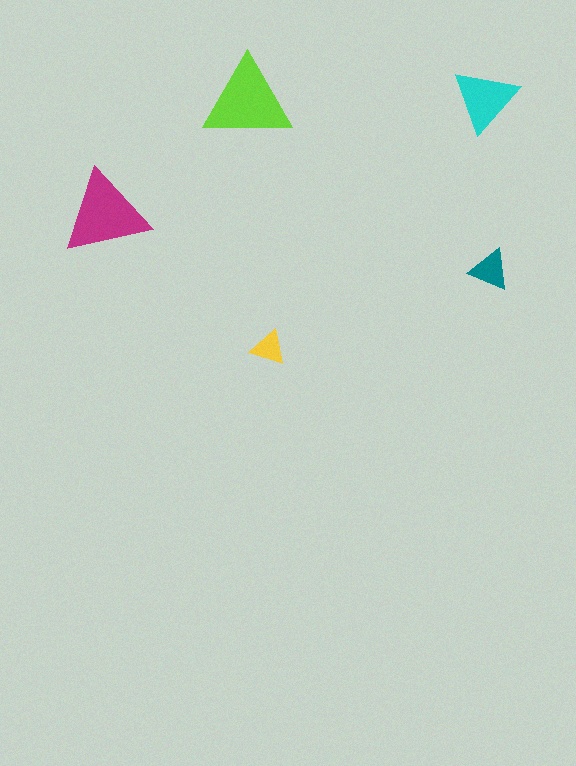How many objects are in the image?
There are 5 objects in the image.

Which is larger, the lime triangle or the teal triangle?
The lime one.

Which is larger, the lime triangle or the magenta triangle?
The lime one.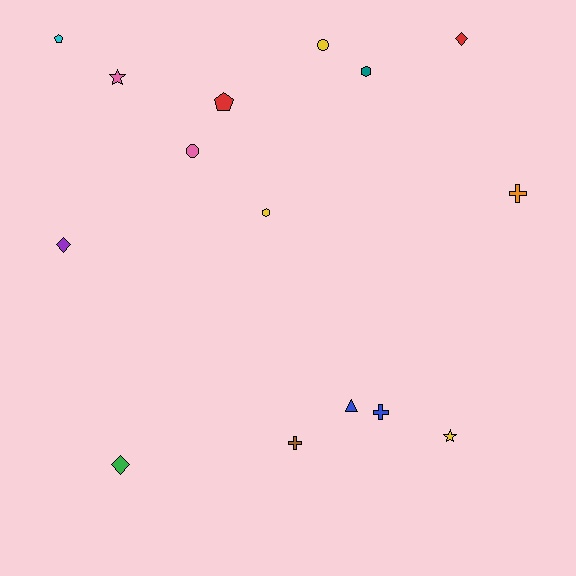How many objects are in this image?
There are 15 objects.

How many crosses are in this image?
There are 3 crosses.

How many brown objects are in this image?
There is 1 brown object.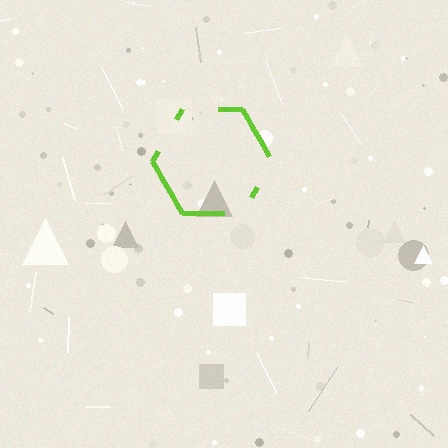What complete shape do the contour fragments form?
The contour fragments form a hexagon.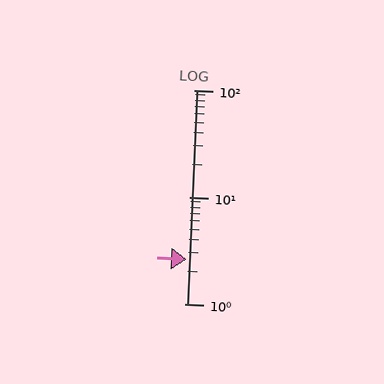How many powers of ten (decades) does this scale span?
The scale spans 2 decades, from 1 to 100.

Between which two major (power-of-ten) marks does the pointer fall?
The pointer is between 1 and 10.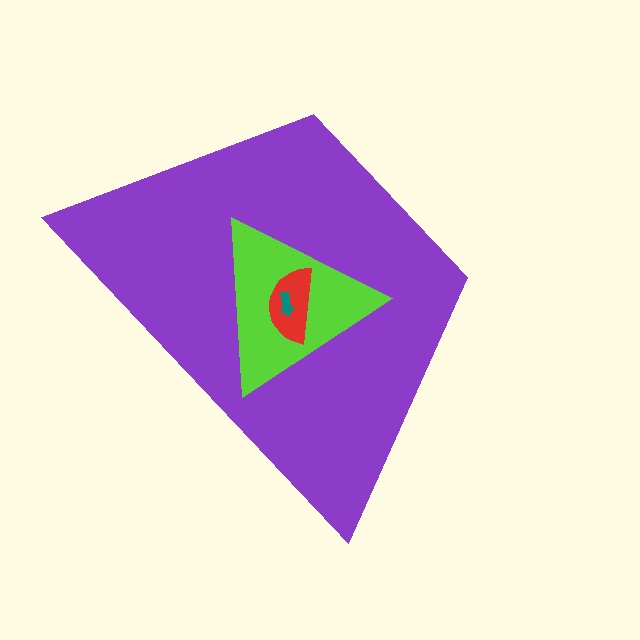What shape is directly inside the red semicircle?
The teal arrow.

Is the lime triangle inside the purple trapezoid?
Yes.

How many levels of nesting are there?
4.